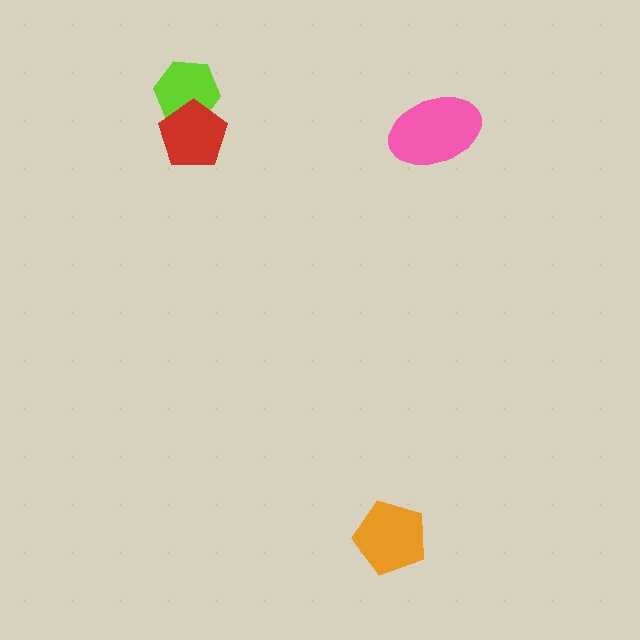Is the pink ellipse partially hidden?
No, no other shape covers it.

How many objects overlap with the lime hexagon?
1 object overlaps with the lime hexagon.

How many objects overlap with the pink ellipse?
0 objects overlap with the pink ellipse.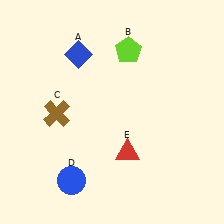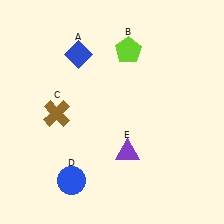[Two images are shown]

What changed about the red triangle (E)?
In Image 1, E is red. In Image 2, it changed to purple.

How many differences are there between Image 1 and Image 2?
There is 1 difference between the two images.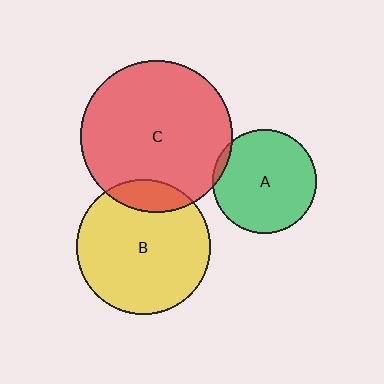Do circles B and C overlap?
Yes.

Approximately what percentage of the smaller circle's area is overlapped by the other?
Approximately 15%.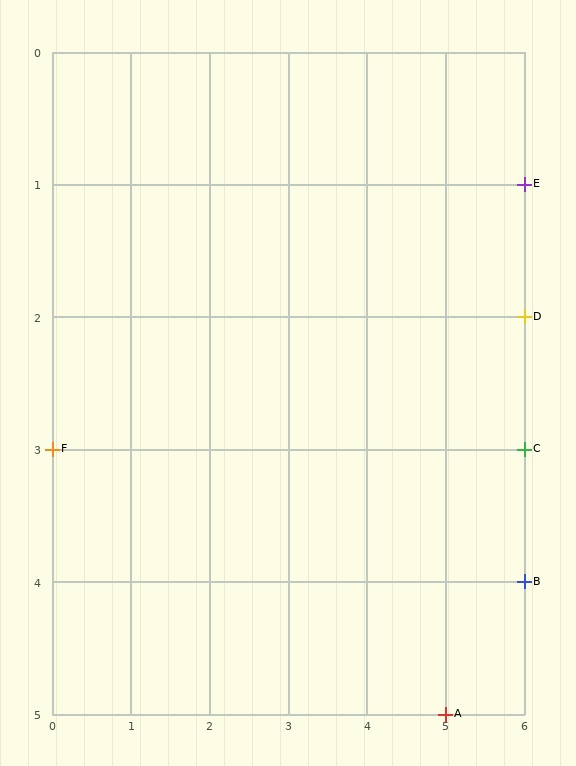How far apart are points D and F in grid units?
Points D and F are 6 columns and 1 row apart (about 6.1 grid units diagonally).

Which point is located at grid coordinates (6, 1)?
Point E is at (6, 1).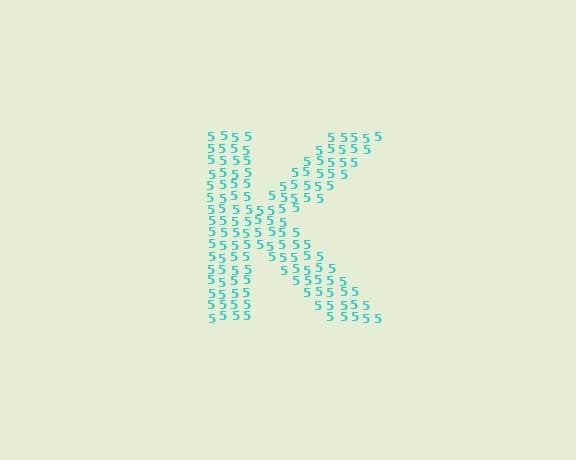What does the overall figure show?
The overall figure shows the letter K.